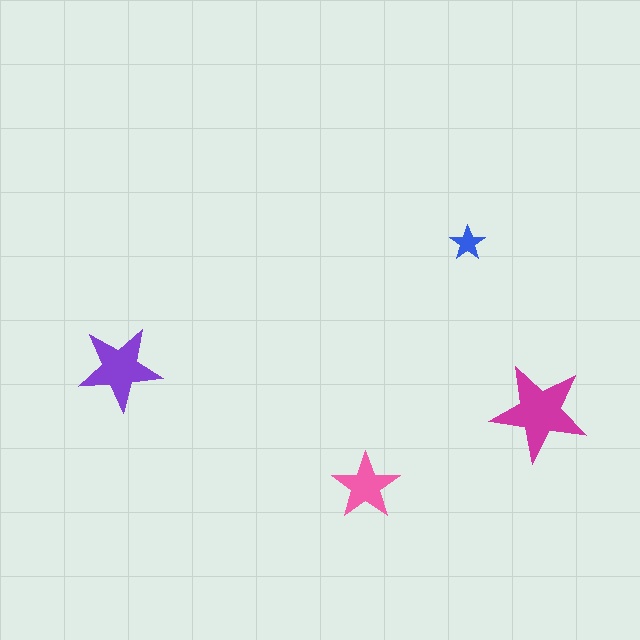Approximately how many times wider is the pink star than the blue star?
About 2 times wider.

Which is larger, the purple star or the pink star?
The purple one.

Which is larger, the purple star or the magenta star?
The magenta one.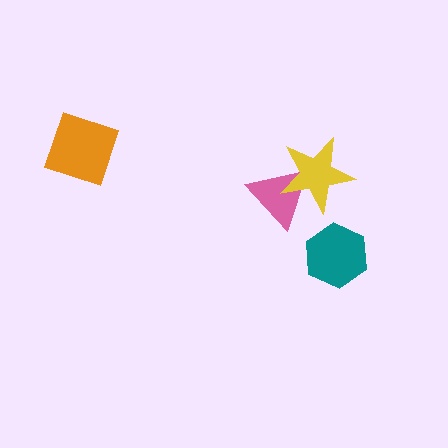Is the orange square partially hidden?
No, no other shape covers it.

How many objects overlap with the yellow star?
1 object overlaps with the yellow star.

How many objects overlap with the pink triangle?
1 object overlaps with the pink triangle.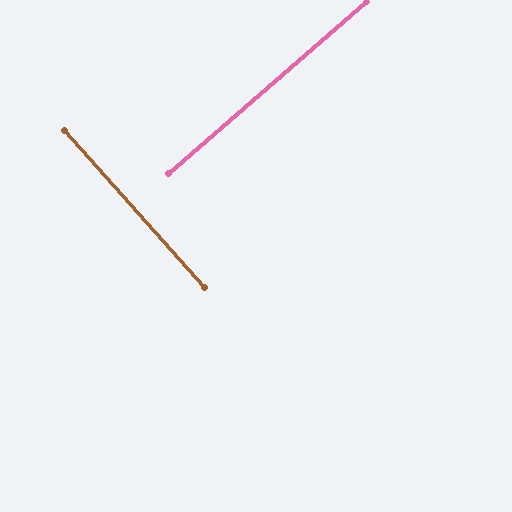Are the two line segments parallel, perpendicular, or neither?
Perpendicular — they meet at approximately 89°.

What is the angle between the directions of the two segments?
Approximately 89 degrees.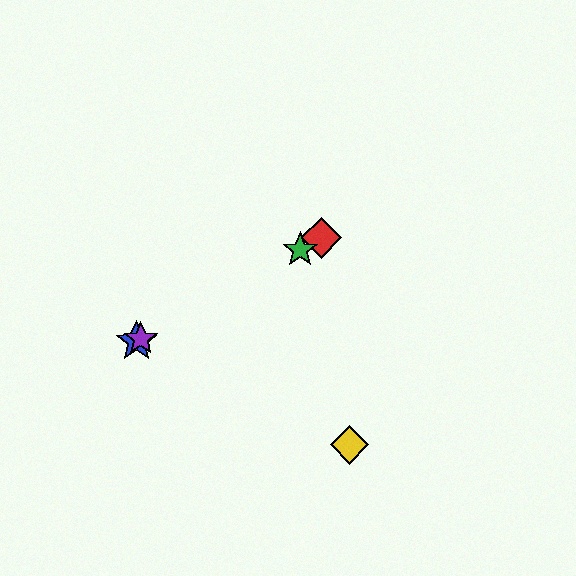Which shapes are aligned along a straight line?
The red diamond, the blue star, the green star, the purple star are aligned along a straight line.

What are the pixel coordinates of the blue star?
The blue star is at (136, 342).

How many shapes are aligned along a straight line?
4 shapes (the red diamond, the blue star, the green star, the purple star) are aligned along a straight line.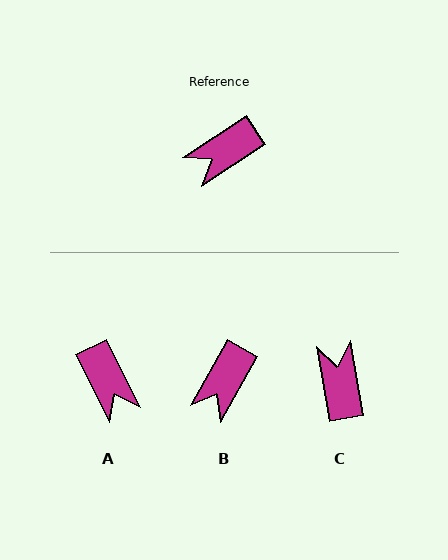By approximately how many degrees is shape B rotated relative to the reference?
Approximately 27 degrees counter-clockwise.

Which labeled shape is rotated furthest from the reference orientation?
C, about 114 degrees away.